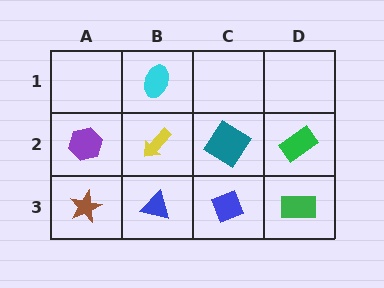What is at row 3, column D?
A green rectangle.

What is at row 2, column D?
A green rectangle.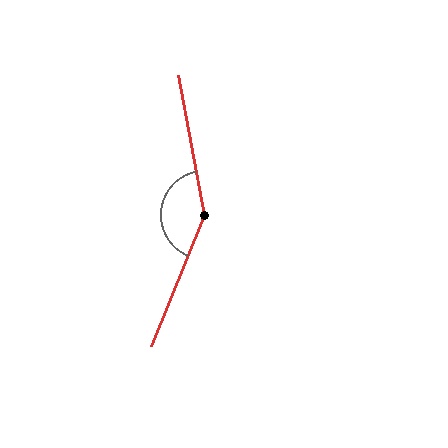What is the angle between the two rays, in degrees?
Approximately 148 degrees.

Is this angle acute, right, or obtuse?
It is obtuse.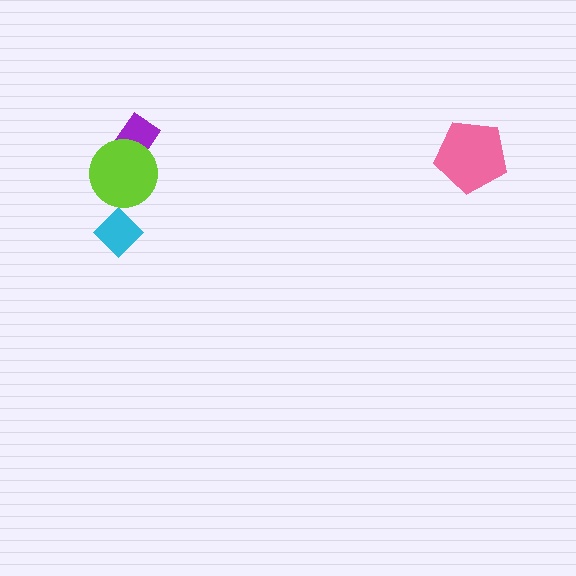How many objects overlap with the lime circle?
1 object overlaps with the lime circle.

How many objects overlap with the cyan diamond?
0 objects overlap with the cyan diamond.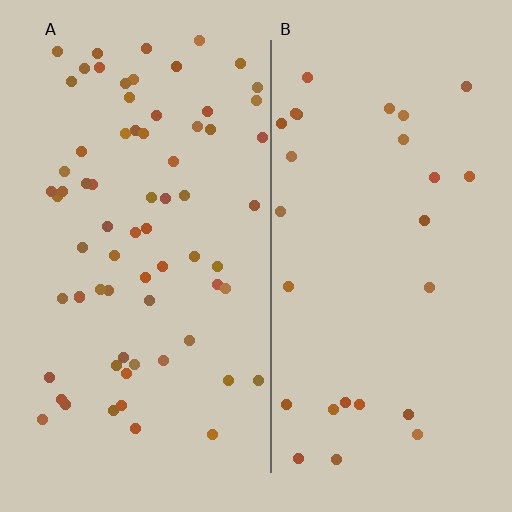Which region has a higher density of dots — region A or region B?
A (the left).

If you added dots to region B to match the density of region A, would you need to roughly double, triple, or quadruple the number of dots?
Approximately triple.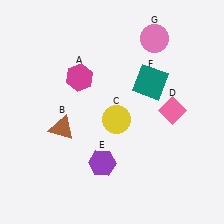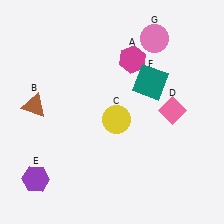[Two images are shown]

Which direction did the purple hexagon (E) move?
The purple hexagon (E) moved left.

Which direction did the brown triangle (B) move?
The brown triangle (B) moved left.